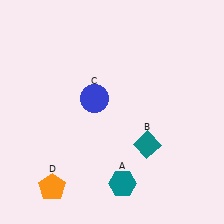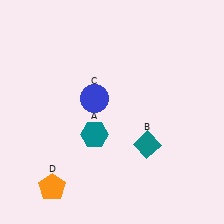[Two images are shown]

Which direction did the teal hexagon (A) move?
The teal hexagon (A) moved up.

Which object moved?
The teal hexagon (A) moved up.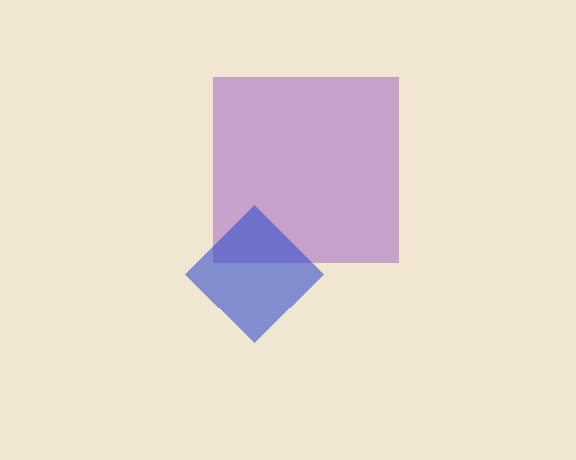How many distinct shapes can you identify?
There are 2 distinct shapes: a purple square, a blue diamond.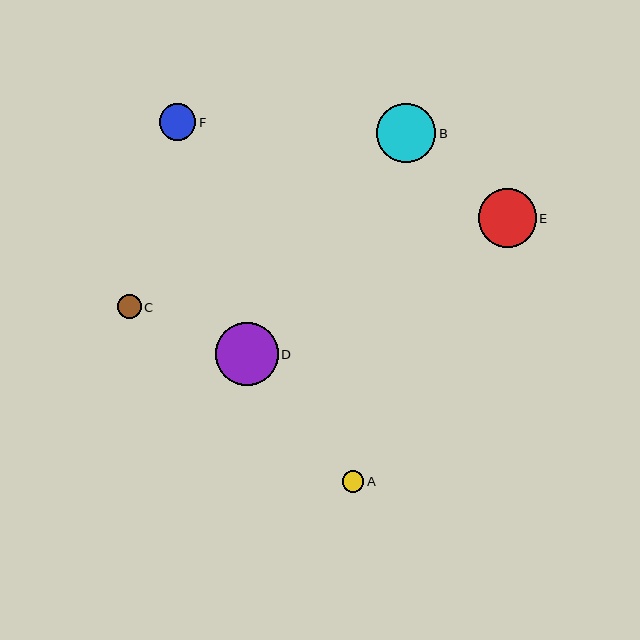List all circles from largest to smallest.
From largest to smallest: D, B, E, F, C, A.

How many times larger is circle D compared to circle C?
Circle D is approximately 2.6 times the size of circle C.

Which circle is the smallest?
Circle A is the smallest with a size of approximately 22 pixels.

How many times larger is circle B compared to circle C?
Circle B is approximately 2.5 times the size of circle C.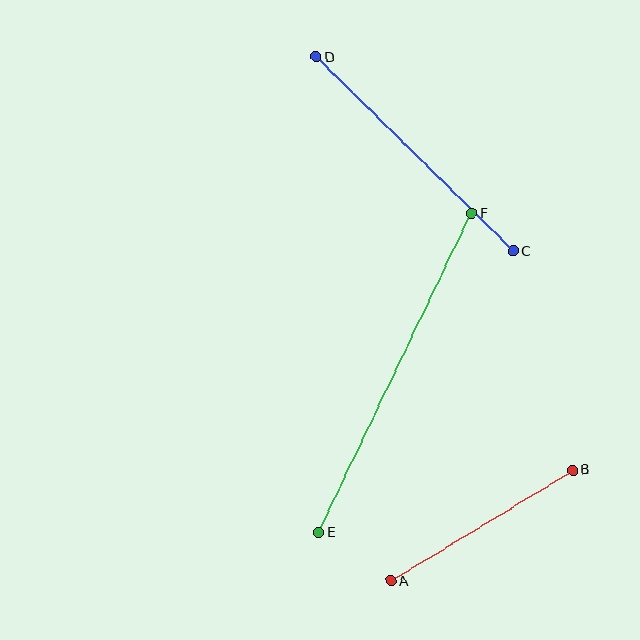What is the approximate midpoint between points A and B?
The midpoint is at approximately (482, 525) pixels.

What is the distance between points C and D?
The distance is approximately 277 pixels.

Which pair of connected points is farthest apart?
Points E and F are farthest apart.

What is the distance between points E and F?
The distance is approximately 354 pixels.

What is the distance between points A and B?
The distance is approximately 213 pixels.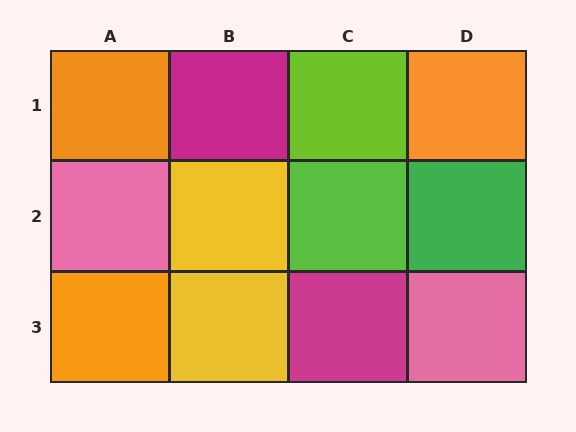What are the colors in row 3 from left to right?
Orange, yellow, magenta, pink.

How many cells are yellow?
2 cells are yellow.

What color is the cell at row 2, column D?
Green.